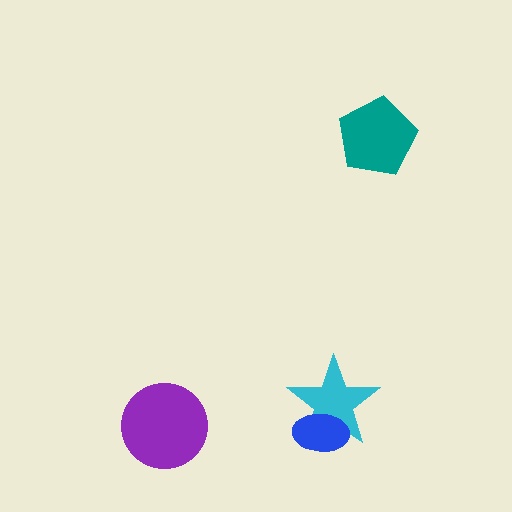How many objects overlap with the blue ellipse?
1 object overlaps with the blue ellipse.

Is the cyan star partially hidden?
Yes, it is partially covered by another shape.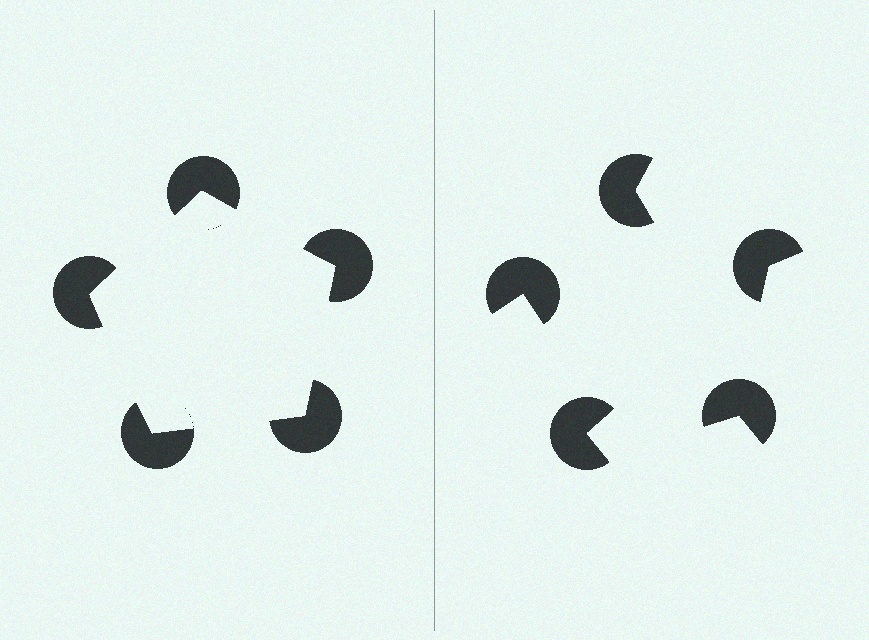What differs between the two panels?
The pac-man discs are positioned identically on both sides; only the wedge orientations differ. On the left they align to a pentagon; on the right they are misaligned.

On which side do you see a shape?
An illusory pentagon appears on the left side. On the right side the wedge cuts are rotated, so no coherent shape forms.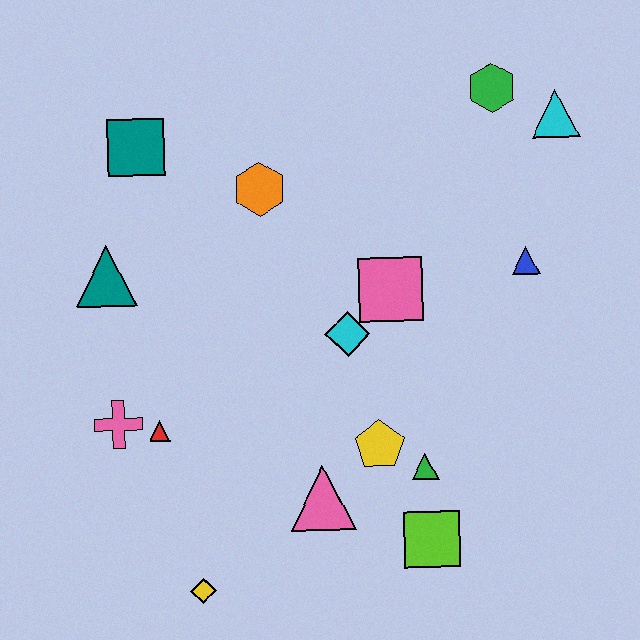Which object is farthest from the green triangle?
The teal square is farthest from the green triangle.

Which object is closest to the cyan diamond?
The pink square is closest to the cyan diamond.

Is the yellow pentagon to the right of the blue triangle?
No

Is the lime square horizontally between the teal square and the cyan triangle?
Yes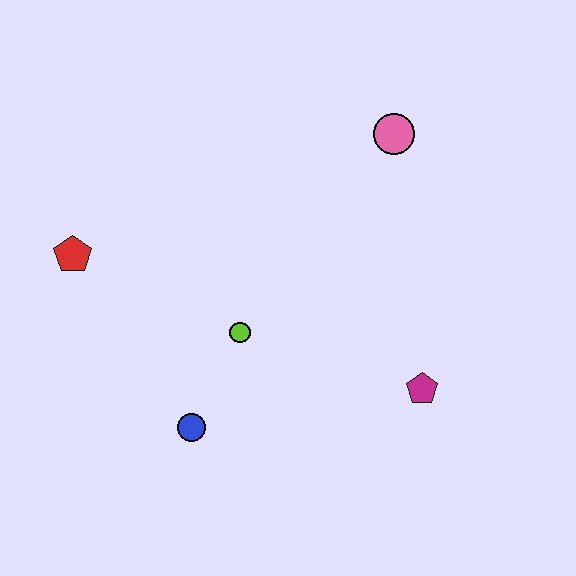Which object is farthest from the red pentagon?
The magenta pentagon is farthest from the red pentagon.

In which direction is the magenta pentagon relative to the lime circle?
The magenta pentagon is to the right of the lime circle.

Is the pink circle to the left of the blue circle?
No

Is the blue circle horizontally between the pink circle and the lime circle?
No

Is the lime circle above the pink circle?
No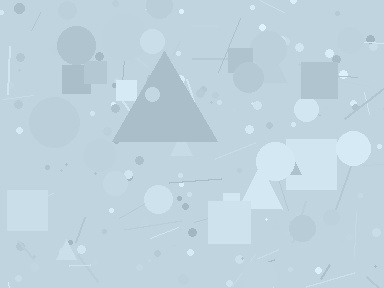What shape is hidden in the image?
A triangle is hidden in the image.